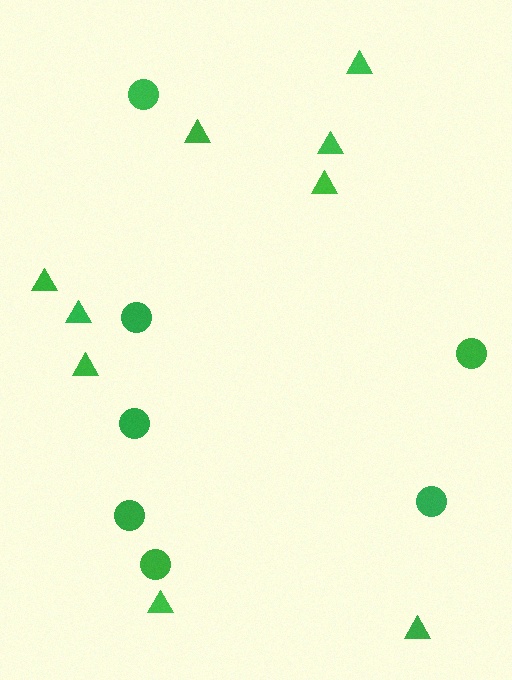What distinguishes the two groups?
There are 2 groups: one group of circles (7) and one group of triangles (9).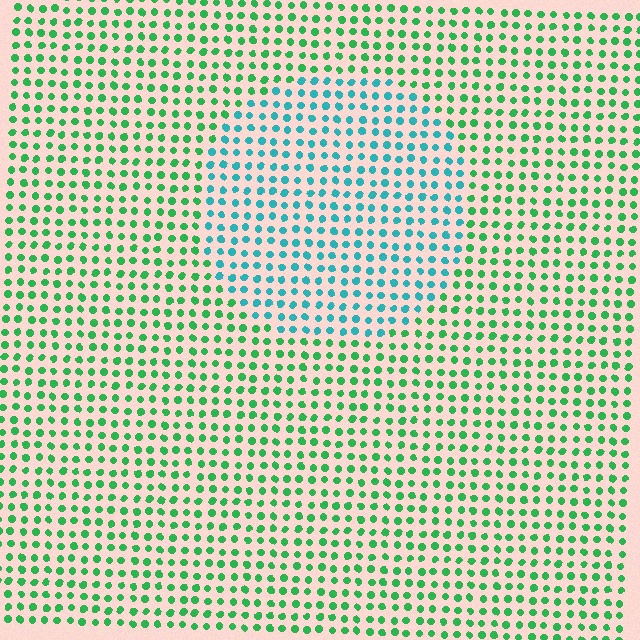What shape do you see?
I see a circle.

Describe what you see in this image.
The image is filled with small green elements in a uniform arrangement. A circle-shaped region is visible where the elements are tinted to a slightly different hue, forming a subtle color boundary.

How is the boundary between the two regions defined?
The boundary is defined purely by a slight shift in hue (about 45 degrees). Spacing, size, and orientation are identical on both sides.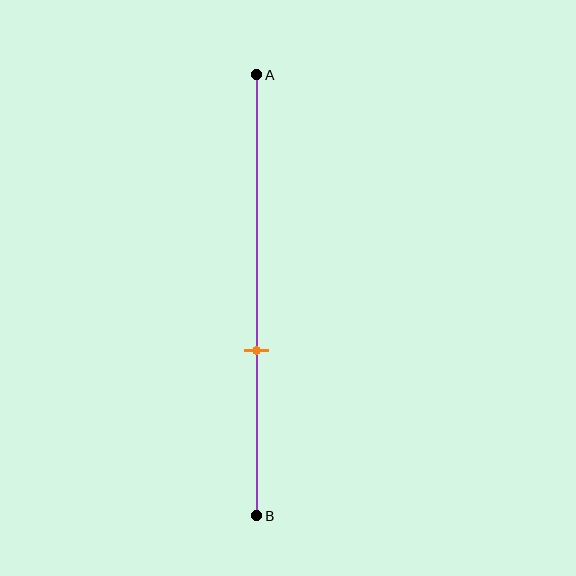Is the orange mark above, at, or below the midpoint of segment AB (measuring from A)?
The orange mark is below the midpoint of segment AB.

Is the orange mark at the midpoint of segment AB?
No, the mark is at about 60% from A, not at the 50% midpoint.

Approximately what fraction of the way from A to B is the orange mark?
The orange mark is approximately 60% of the way from A to B.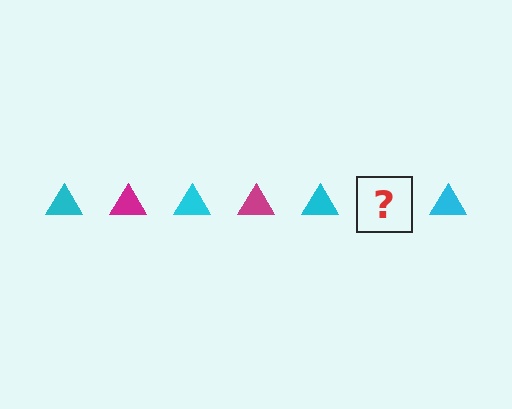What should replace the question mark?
The question mark should be replaced with a magenta triangle.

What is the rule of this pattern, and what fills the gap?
The rule is that the pattern cycles through cyan, magenta triangles. The gap should be filled with a magenta triangle.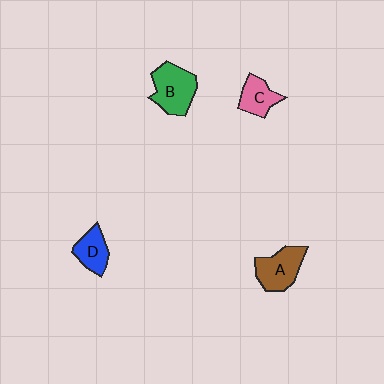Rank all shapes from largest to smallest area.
From largest to smallest: B (green), A (brown), C (pink), D (blue).